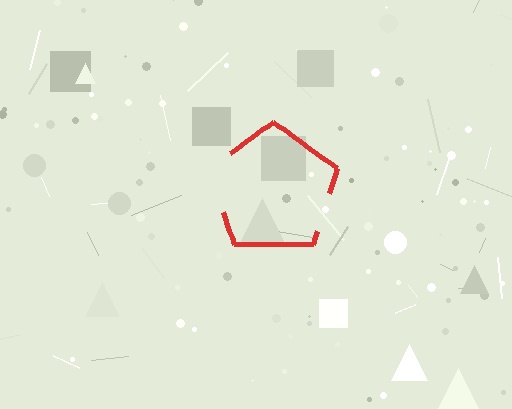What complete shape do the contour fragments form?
The contour fragments form a pentagon.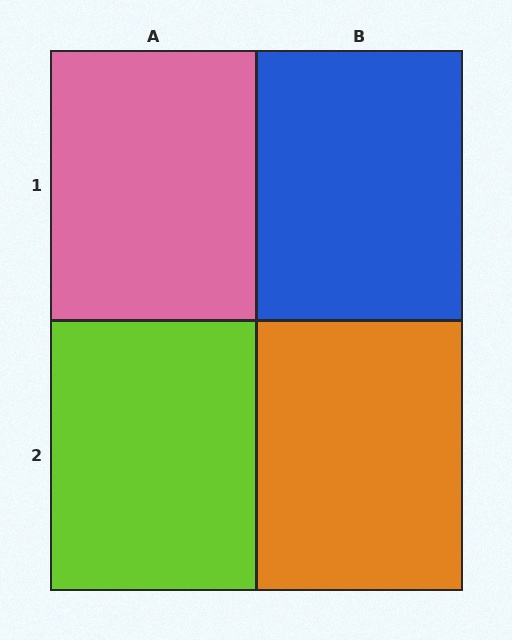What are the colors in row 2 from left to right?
Lime, orange.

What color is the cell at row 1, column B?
Blue.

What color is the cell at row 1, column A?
Pink.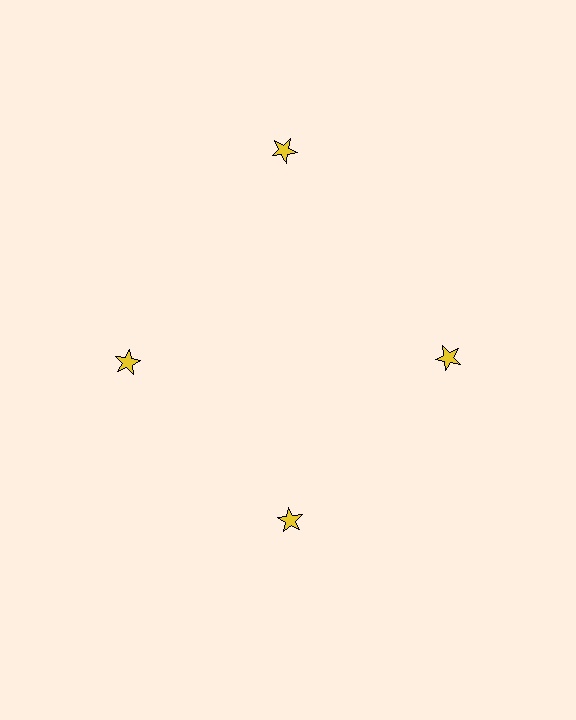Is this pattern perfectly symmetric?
No. The 4 yellow stars are arranged in a ring, but one element near the 12 o'clock position is pushed outward from the center, breaking the 4-fold rotational symmetry.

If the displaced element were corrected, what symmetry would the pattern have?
It would have 4-fold rotational symmetry — the pattern would map onto itself every 90 degrees.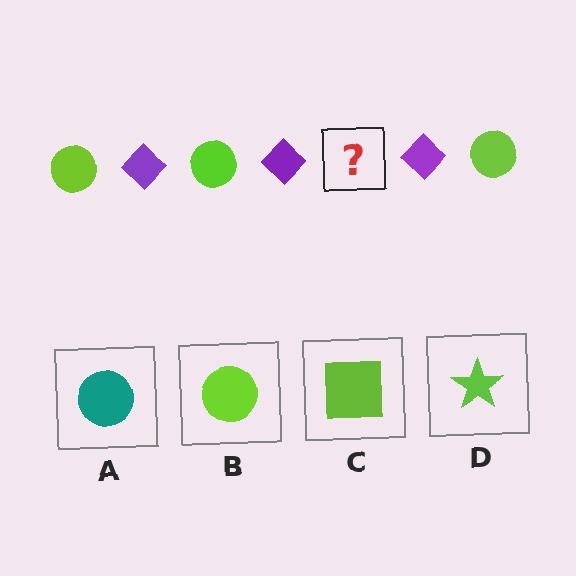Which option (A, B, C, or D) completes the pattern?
B.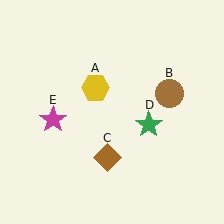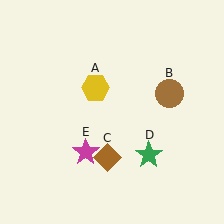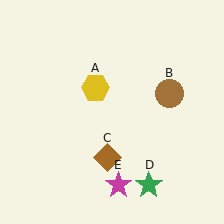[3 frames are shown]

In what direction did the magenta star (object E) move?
The magenta star (object E) moved down and to the right.